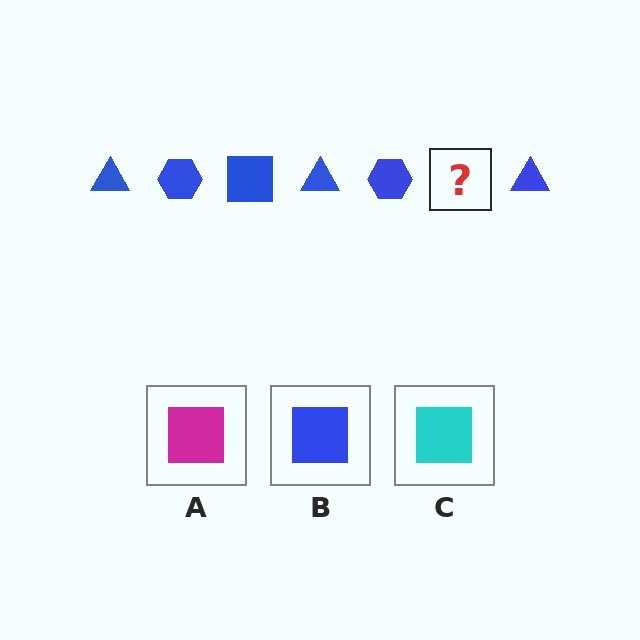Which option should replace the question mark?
Option B.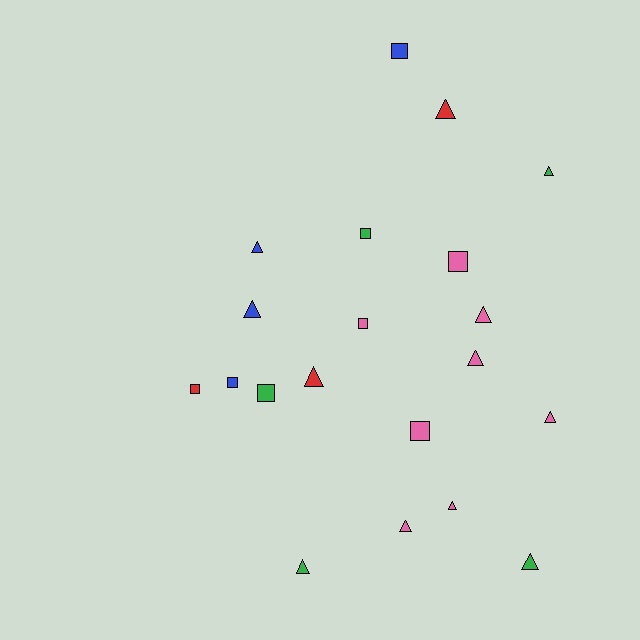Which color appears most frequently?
Pink, with 8 objects.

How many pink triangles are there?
There are 5 pink triangles.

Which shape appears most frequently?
Triangle, with 12 objects.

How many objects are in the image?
There are 20 objects.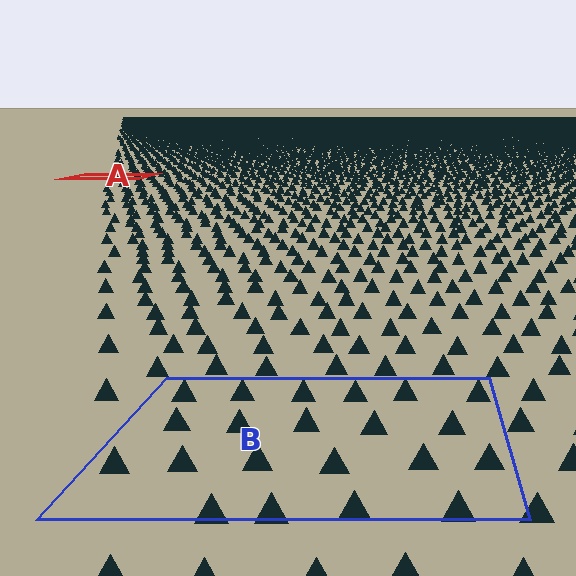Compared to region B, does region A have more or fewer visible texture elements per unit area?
Region A has more texture elements per unit area — they are packed more densely because it is farther away.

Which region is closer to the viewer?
Region B is closer. The texture elements there are larger and more spread out.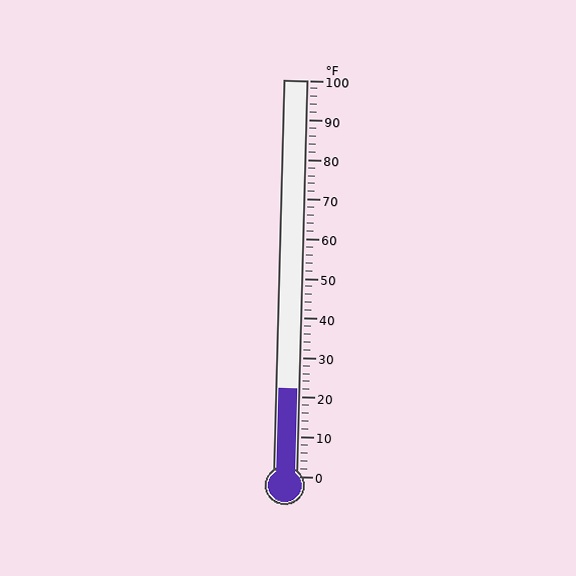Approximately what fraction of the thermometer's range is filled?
The thermometer is filled to approximately 20% of its range.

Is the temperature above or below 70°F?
The temperature is below 70°F.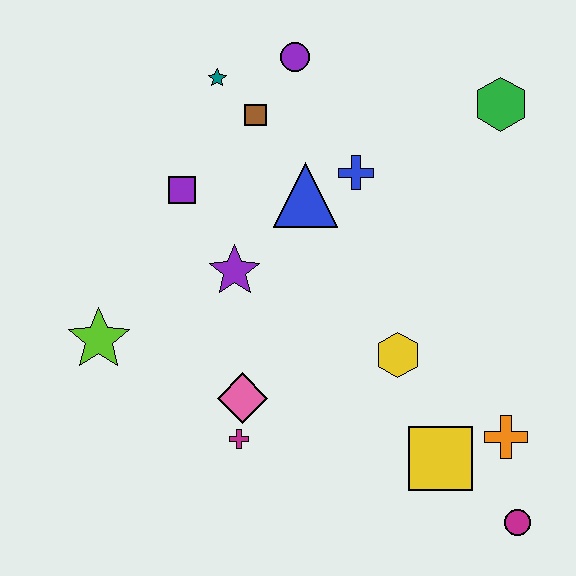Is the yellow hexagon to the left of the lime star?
No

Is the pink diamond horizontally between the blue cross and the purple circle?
No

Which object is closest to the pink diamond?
The magenta cross is closest to the pink diamond.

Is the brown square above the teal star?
No